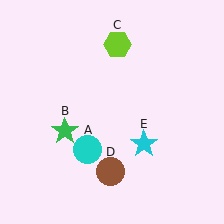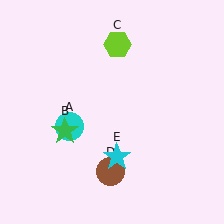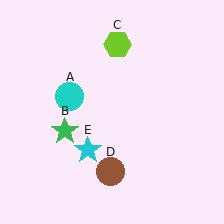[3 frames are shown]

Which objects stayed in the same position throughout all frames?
Green star (object B) and lime hexagon (object C) and brown circle (object D) remained stationary.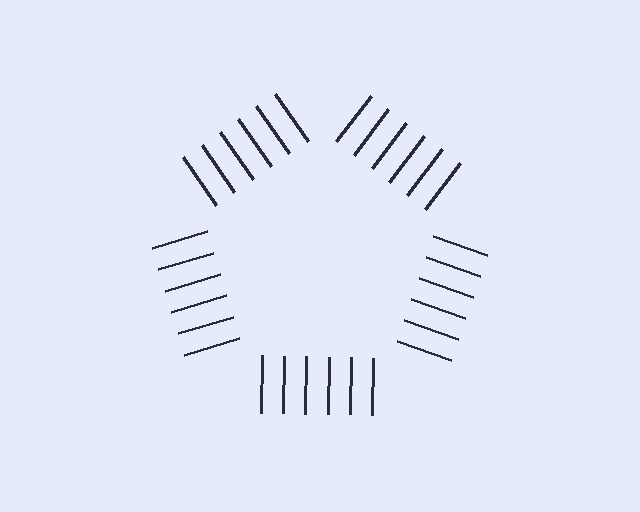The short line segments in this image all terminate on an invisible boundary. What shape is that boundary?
An illusory pentagon — the line segments terminate on its edges but no continuous stroke is drawn.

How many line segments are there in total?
30 — 6 along each of the 5 edges.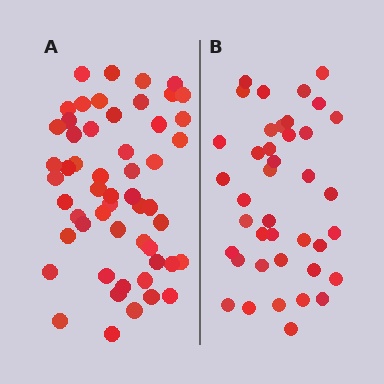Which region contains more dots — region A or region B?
Region A (the left region) has more dots.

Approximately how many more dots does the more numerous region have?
Region A has approximately 15 more dots than region B.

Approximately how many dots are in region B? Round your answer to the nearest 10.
About 40 dots.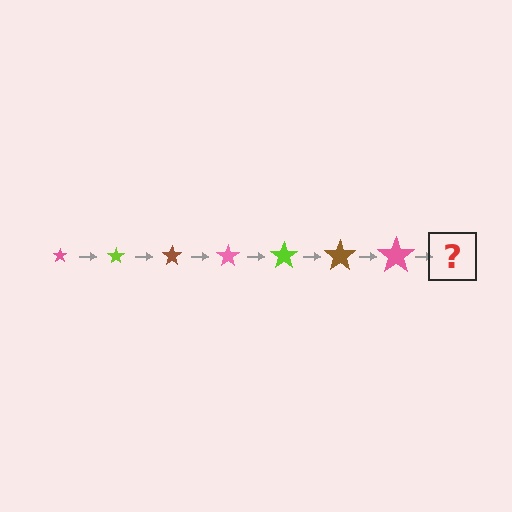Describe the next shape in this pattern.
It should be a lime star, larger than the previous one.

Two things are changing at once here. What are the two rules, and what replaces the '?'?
The two rules are that the star grows larger each step and the color cycles through pink, lime, and brown. The '?' should be a lime star, larger than the previous one.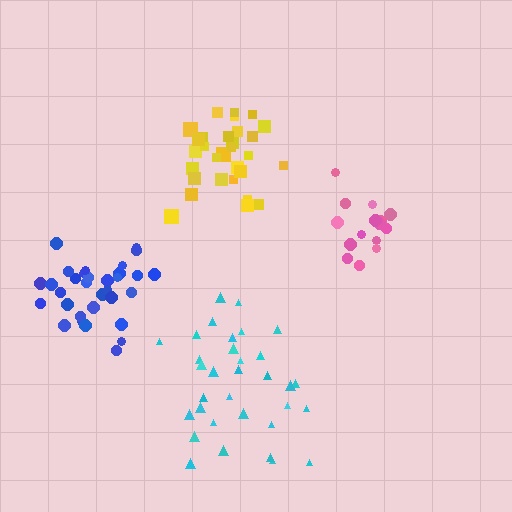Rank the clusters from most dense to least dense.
yellow, blue, pink, cyan.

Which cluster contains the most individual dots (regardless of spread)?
Blue (34).